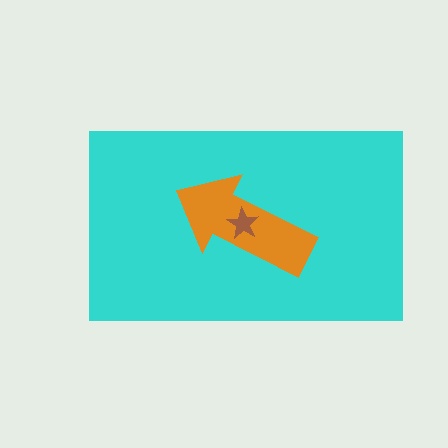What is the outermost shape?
The cyan rectangle.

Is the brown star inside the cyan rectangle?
Yes.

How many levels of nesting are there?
3.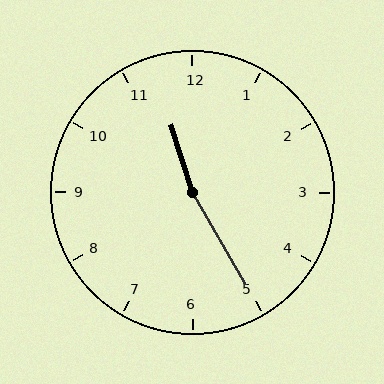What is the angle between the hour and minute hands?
Approximately 168 degrees.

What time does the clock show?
11:25.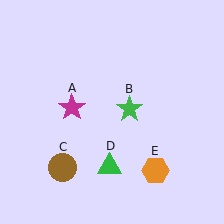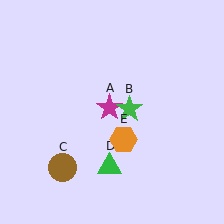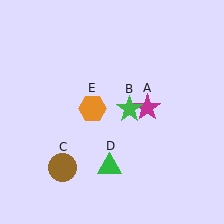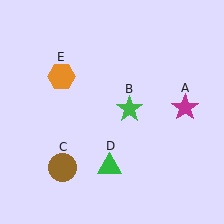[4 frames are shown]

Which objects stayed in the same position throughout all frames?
Green star (object B) and brown circle (object C) and green triangle (object D) remained stationary.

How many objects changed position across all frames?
2 objects changed position: magenta star (object A), orange hexagon (object E).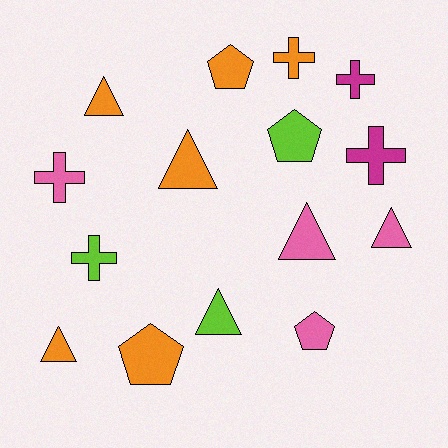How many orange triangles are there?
There are 3 orange triangles.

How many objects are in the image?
There are 15 objects.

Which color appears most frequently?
Orange, with 6 objects.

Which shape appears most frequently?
Triangle, with 6 objects.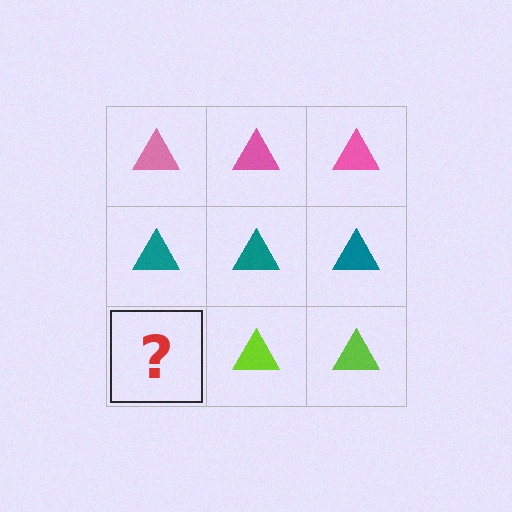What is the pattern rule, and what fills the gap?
The rule is that each row has a consistent color. The gap should be filled with a lime triangle.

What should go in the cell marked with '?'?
The missing cell should contain a lime triangle.